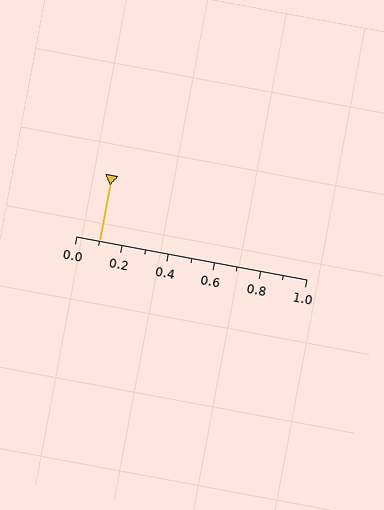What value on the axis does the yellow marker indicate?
The marker indicates approximately 0.1.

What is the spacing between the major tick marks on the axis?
The major ticks are spaced 0.2 apart.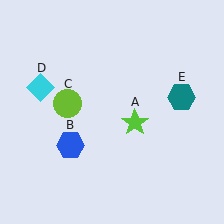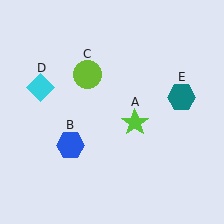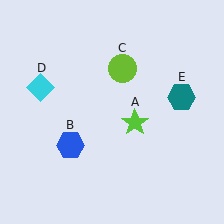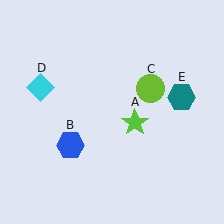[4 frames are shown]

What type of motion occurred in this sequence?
The lime circle (object C) rotated clockwise around the center of the scene.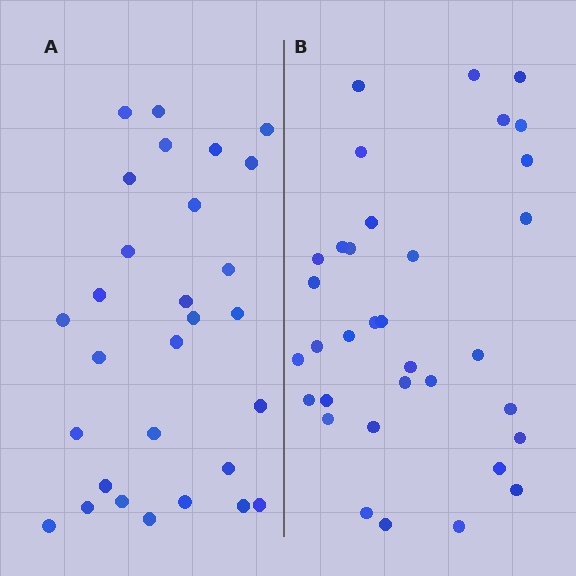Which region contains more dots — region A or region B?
Region B (the right region) has more dots.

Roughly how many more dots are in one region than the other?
Region B has about 5 more dots than region A.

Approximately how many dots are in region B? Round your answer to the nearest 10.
About 30 dots. (The exact count is 34, which rounds to 30.)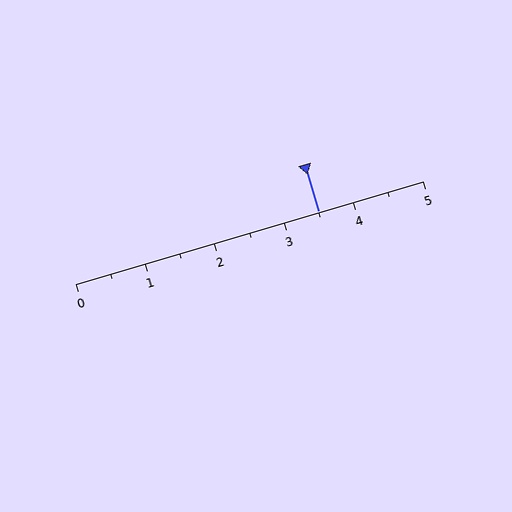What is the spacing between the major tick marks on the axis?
The major ticks are spaced 1 apart.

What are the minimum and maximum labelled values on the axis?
The axis runs from 0 to 5.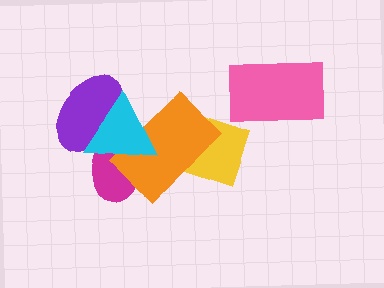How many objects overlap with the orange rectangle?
3 objects overlap with the orange rectangle.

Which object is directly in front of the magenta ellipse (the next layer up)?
The orange rectangle is directly in front of the magenta ellipse.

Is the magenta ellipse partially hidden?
Yes, it is partially covered by another shape.